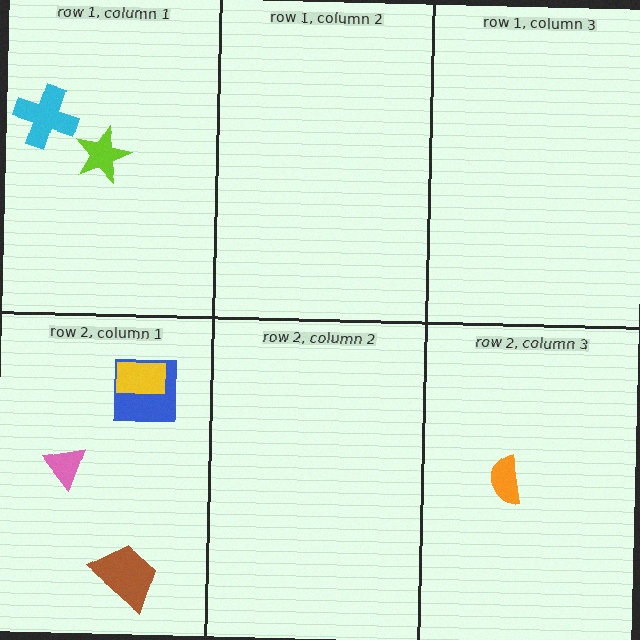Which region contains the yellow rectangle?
The row 2, column 1 region.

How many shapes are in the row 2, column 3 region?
1.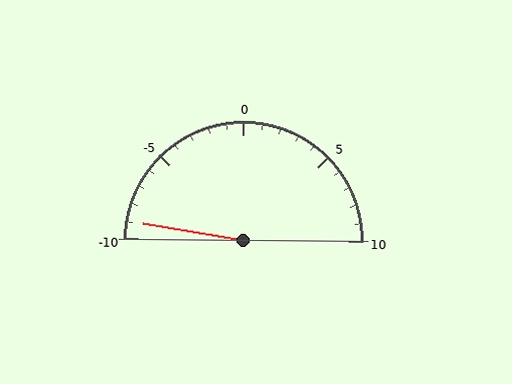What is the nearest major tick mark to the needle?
The nearest major tick mark is -10.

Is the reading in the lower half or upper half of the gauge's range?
The reading is in the lower half of the range (-10 to 10).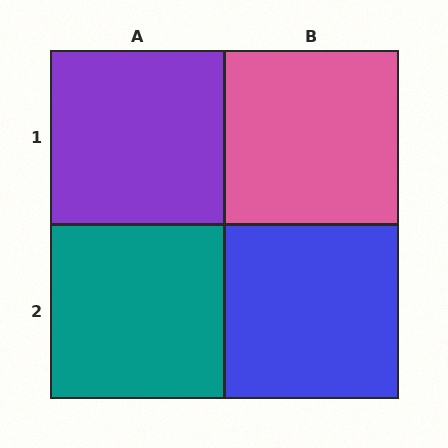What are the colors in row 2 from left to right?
Teal, blue.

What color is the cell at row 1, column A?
Purple.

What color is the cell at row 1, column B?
Pink.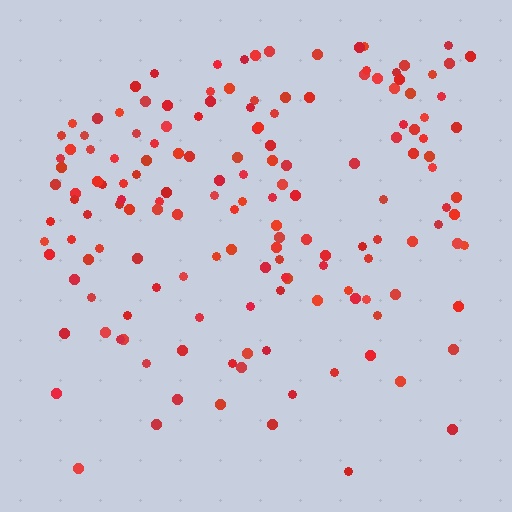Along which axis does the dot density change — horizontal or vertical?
Vertical.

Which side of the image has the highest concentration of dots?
The top.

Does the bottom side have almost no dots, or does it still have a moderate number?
Still a moderate number, just noticeably fewer than the top.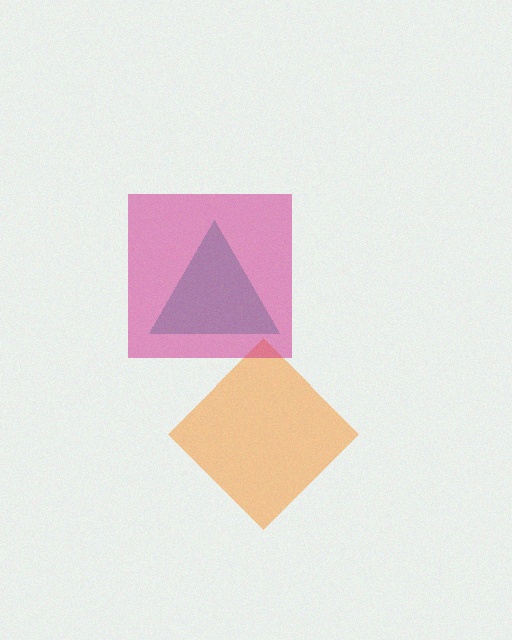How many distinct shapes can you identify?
There are 3 distinct shapes: a teal triangle, an orange diamond, a magenta square.